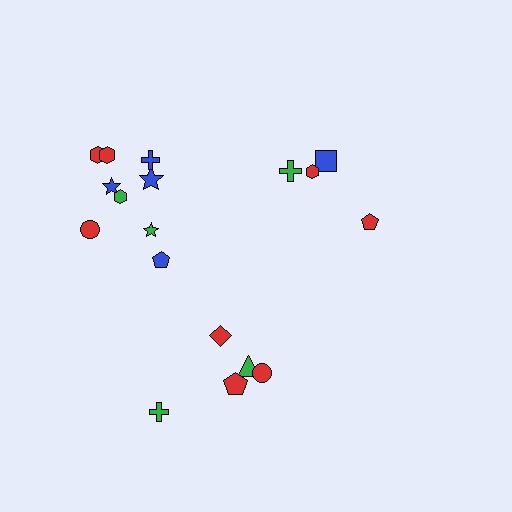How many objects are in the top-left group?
There are 8 objects.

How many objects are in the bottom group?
There are 6 objects.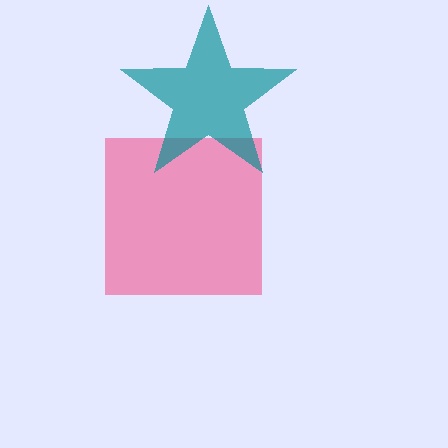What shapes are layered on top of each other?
The layered shapes are: a pink square, a teal star.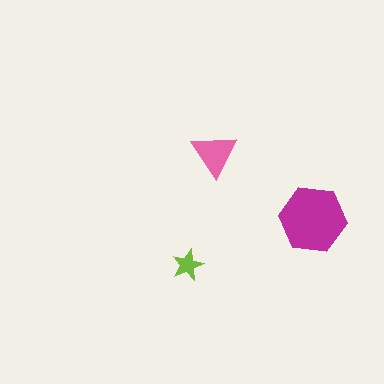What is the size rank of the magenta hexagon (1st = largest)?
1st.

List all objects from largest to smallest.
The magenta hexagon, the pink triangle, the lime star.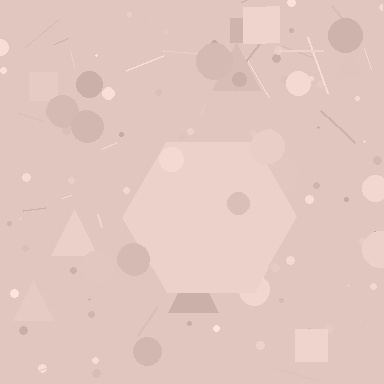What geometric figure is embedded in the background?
A hexagon is embedded in the background.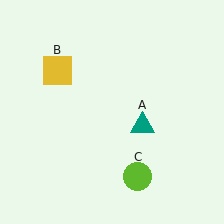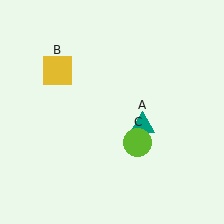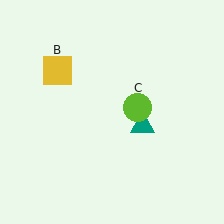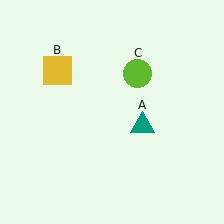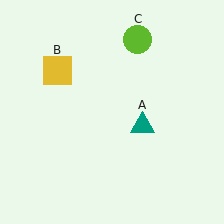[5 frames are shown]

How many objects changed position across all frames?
1 object changed position: lime circle (object C).